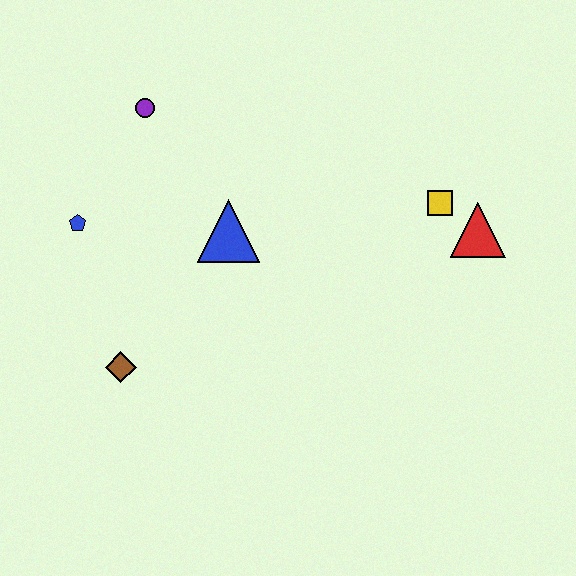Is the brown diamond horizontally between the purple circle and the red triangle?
No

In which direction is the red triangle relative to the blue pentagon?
The red triangle is to the right of the blue pentagon.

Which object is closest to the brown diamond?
The blue pentagon is closest to the brown diamond.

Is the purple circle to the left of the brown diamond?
No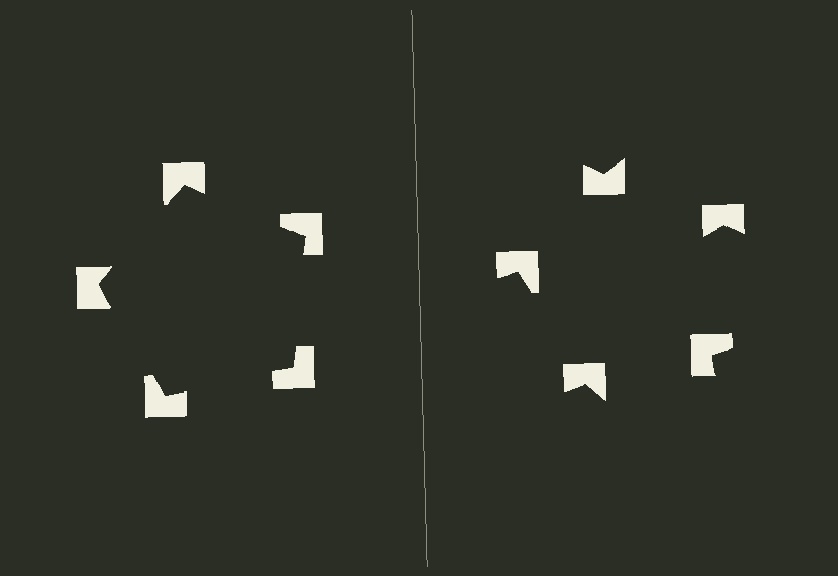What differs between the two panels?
The notched squares are positioned identically on both sides; only the wedge orientations differ. On the left they align to a pentagon; on the right they are misaligned.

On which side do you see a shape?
An illusory pentagon appears on the left side. On the right side the wedge cuts are rotated, so no coherent shape forms.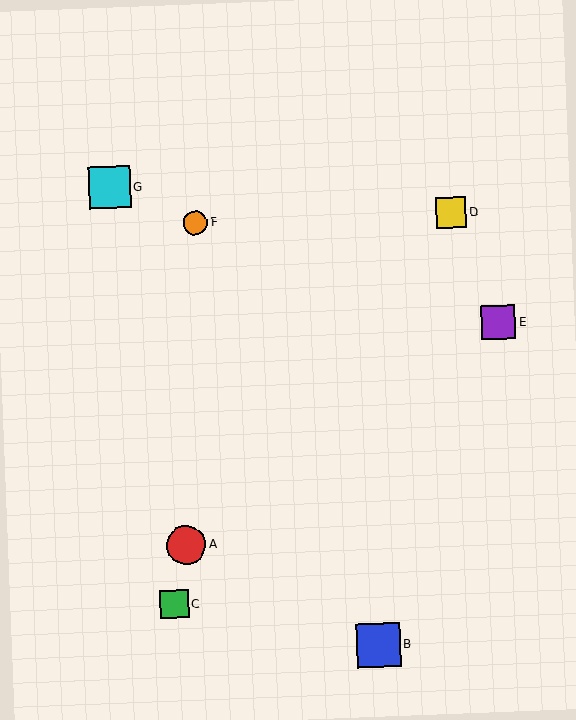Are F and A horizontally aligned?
No, F is at y≈223 and A is at y≈545.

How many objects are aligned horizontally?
2 objects (D, F) are aligned horizontally.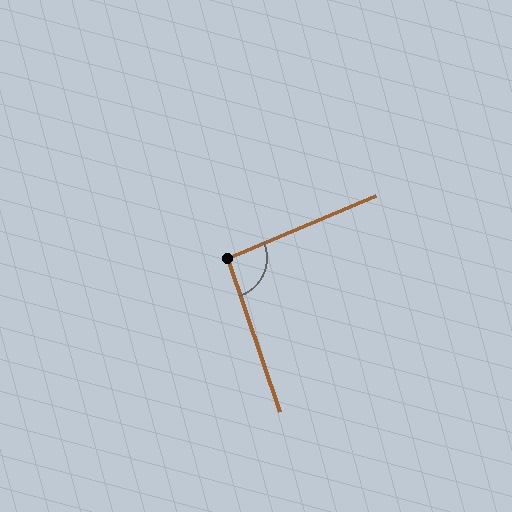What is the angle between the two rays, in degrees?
Approximately 94 degrees.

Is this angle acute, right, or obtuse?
It is approximately a right angle.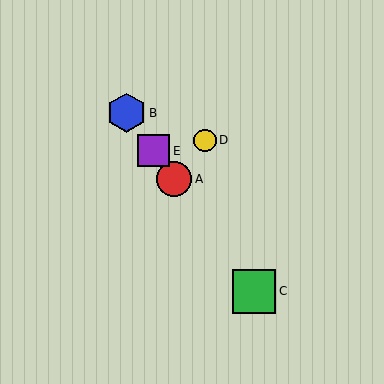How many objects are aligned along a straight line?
4 objects (A, B, C, E) are aligned along a straight line.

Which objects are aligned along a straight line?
Objects A, B, C, E are aligned along a straight line.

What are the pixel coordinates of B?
Object B is at (127, 113).